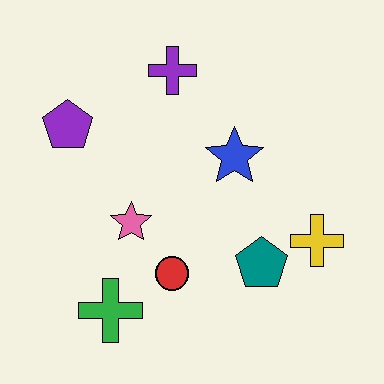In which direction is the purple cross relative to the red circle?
The purple cross is above the red circle.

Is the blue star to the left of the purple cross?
No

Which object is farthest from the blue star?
The green cross is farthest from the blue star.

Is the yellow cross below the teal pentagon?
No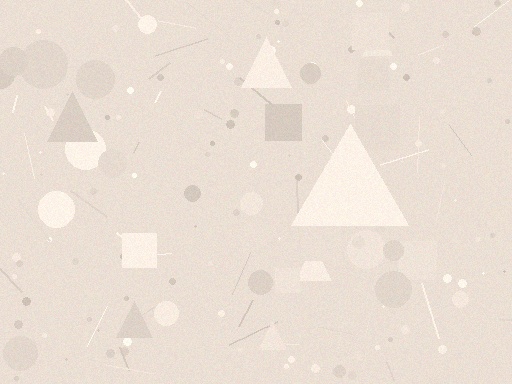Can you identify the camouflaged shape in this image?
The camouflaged shape is a triangle.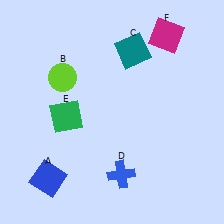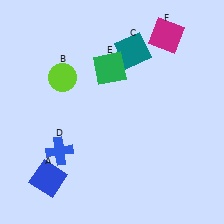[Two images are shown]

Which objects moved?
The objects that moved are: the blue cross (D), the green square (E).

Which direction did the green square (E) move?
The green square (E) moved up.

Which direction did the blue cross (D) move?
The blue cross (D) moved left.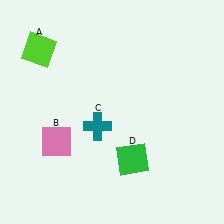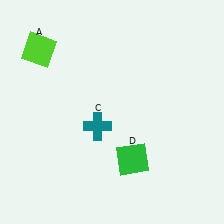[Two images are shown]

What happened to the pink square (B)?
The pink square (B) was removed in Image 2. It was in the bottom-left area of Image 1.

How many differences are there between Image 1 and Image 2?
There is 1 difference between the two images.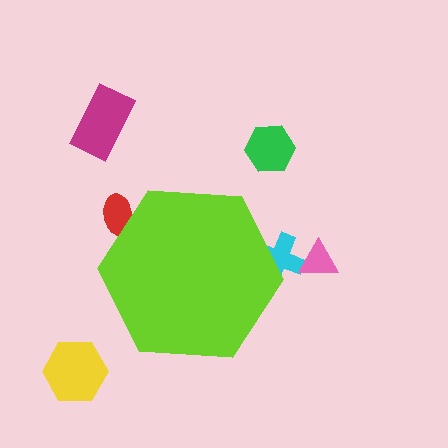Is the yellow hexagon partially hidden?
No, the yellow hexagon is fully visible.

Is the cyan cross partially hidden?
Yes, the cyan cross is partially hidden behind the lime hexagon.